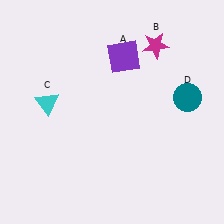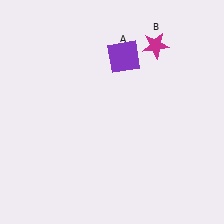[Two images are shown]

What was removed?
The teal circle (D), the cyan triangle (C) were removed in Image 2.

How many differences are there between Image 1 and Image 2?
There are 2 differences between the two images.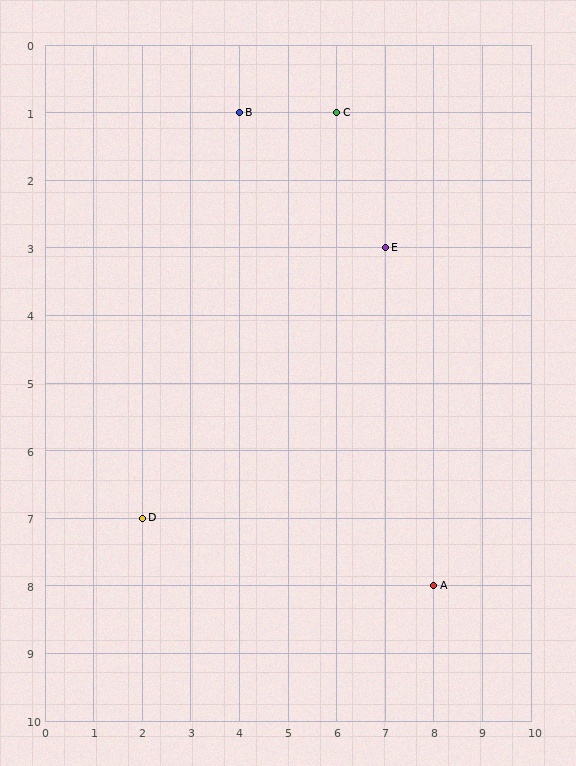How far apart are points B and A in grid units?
Points B and A are 4 columns and 7 rows apart (about 8.1 grid units diagonally).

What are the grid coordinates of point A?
Point A is at grid coordinates (8, 8).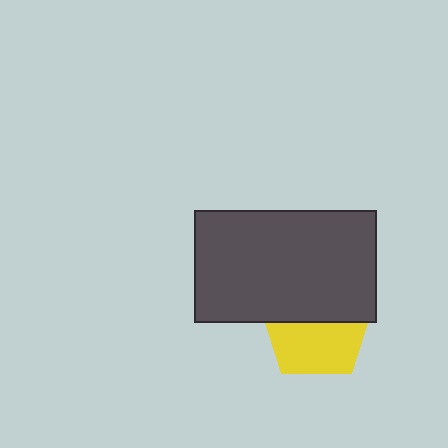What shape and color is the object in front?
The object in front is a dark gray rectangle.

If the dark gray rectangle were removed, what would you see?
You would see the complete yellow pentagon.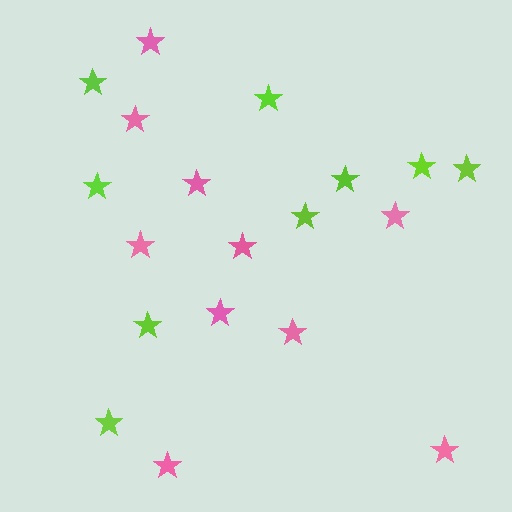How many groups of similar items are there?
There are 2 groups: one group of lime stars (9) and one group of pink stars (10).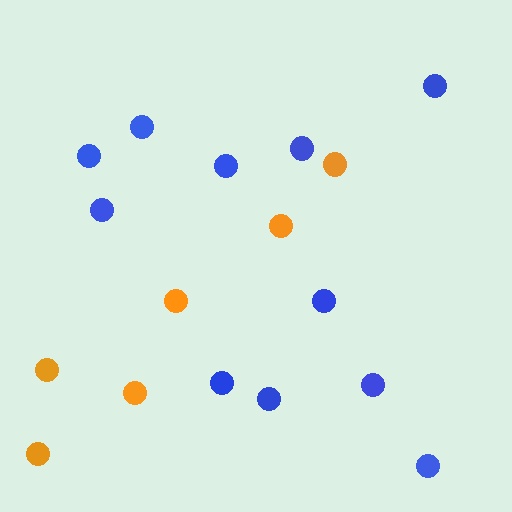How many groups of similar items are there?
There are 2 groups: one group of blue circles (11) and one group of orange circles (6).